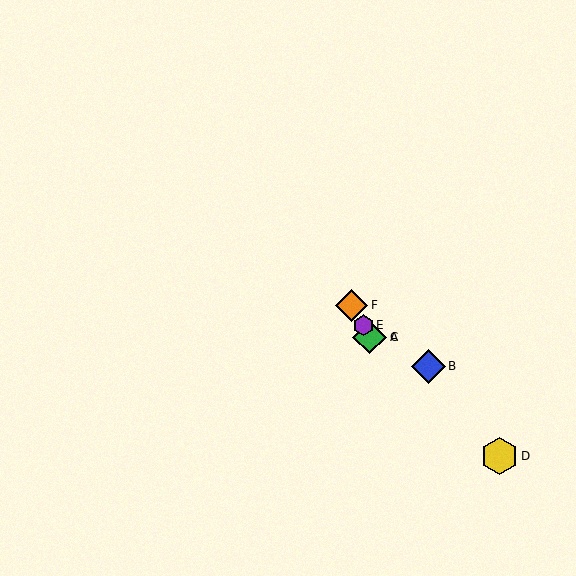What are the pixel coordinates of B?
Object B is at (428, 366).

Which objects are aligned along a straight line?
Objects A, C, E, F are aligned along a straight line.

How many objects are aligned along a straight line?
4 objects (A, C, E, F) are aligned along a straight line.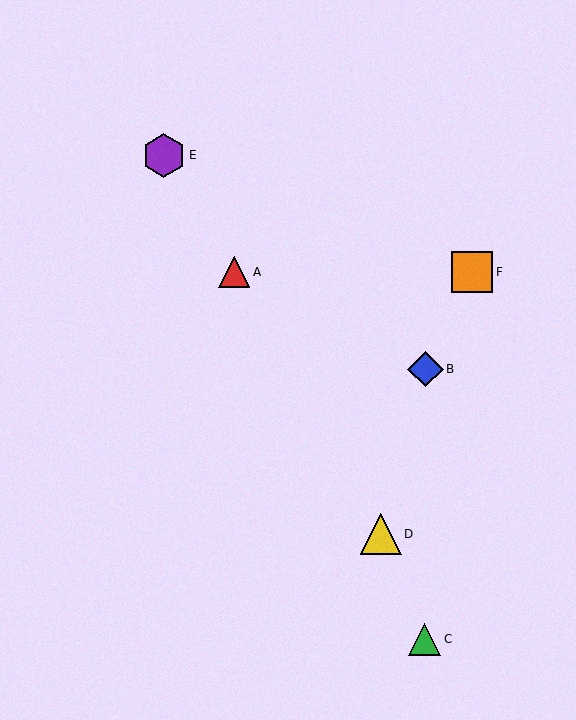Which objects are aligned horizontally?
Objects A, F are aligned horizontally.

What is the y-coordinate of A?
Object A is at y≈272.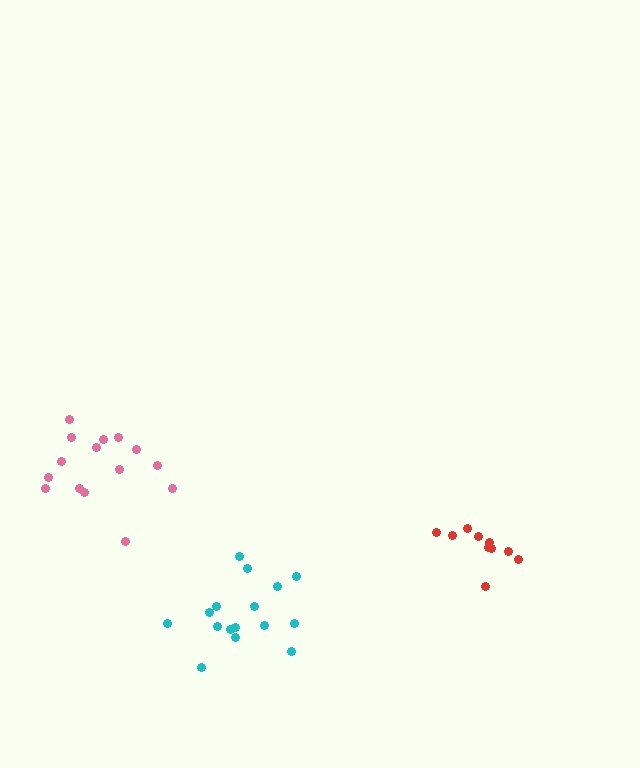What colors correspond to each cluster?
The clusters are colored: pink, red, cyan.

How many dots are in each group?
Group 1: 15 dots, Group 2: 10 dots, Group 3: 16 dots (41 total).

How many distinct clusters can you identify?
There are 3 distinct clusters.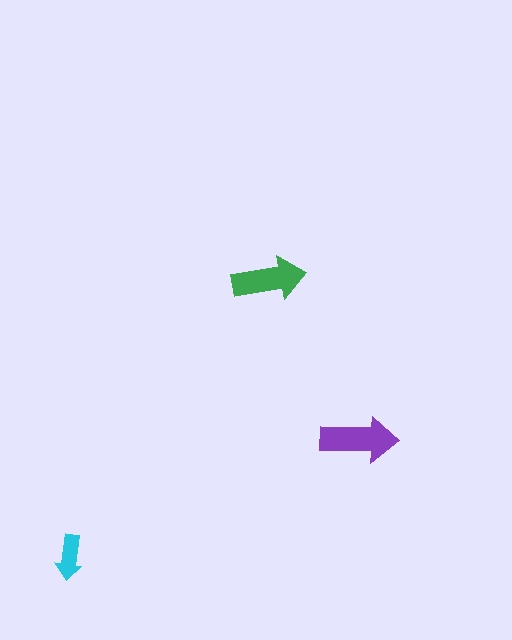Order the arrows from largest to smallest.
the purple one, the green one, the cyan one.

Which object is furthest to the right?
The purple arrow is rightmost.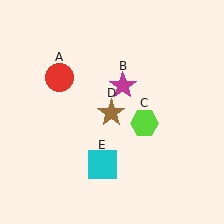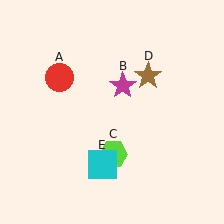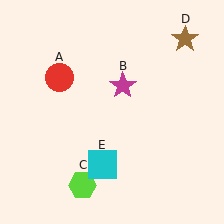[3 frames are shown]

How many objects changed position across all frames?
2 objects changed position: lime hexagon (object C), brown star (object D).